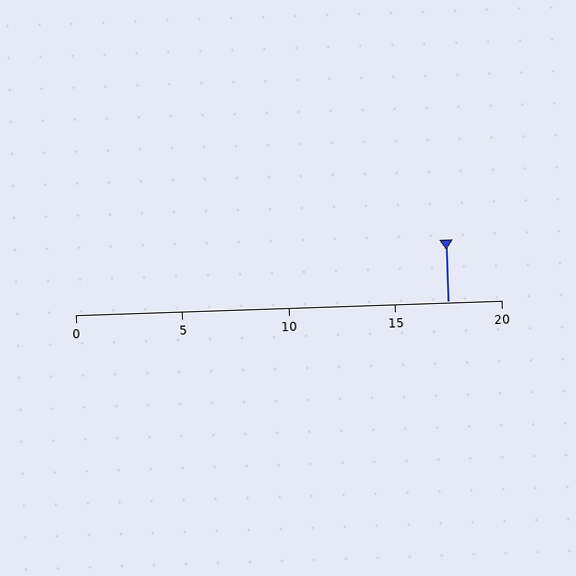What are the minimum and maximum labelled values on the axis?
The axis runs from 0 to 20.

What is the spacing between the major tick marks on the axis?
The major ticks are spaced 5 apart.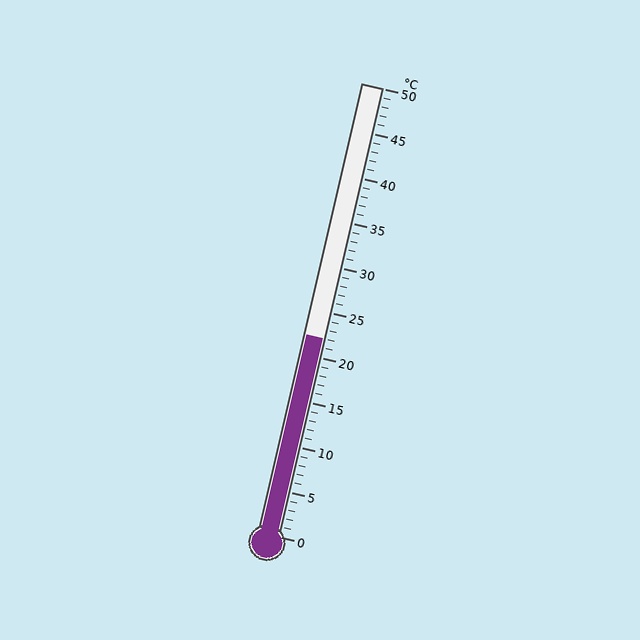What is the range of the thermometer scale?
The thermometer scale ranges from 0°C to 50°C.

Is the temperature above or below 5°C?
The temperature is above 5°C.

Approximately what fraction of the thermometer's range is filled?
The thermometer is filled to approximately 45% of its range.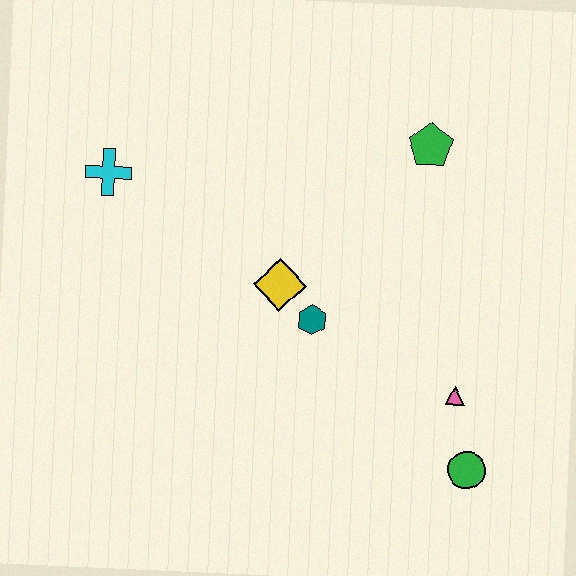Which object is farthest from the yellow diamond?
The green circle is farthest from the yellow diamond.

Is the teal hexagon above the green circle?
Yes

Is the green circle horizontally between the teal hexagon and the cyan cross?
No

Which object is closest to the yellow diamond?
The teal hexagon is closest to the yellow diamond.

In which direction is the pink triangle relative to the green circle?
The pink triangle is above the green circle.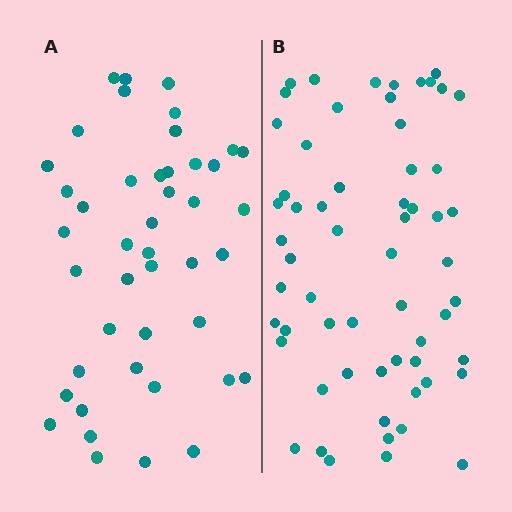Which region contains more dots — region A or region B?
Region B (the right region) has more dots.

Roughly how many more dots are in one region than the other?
Region B has approximately 15 more dots than region A.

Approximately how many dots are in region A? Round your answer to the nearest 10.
About 40 dots. (The exact count is 44, which rounds to 40.)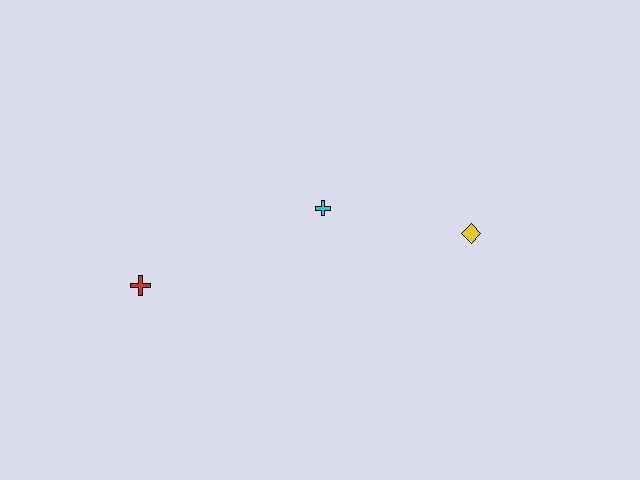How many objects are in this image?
There are 3 objects.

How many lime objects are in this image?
There are no lime objects.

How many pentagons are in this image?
There are no pentagons.